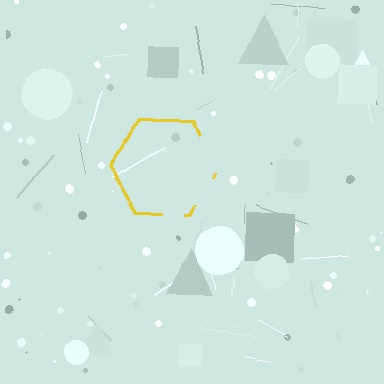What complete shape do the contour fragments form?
The contour fragments form a hexagon.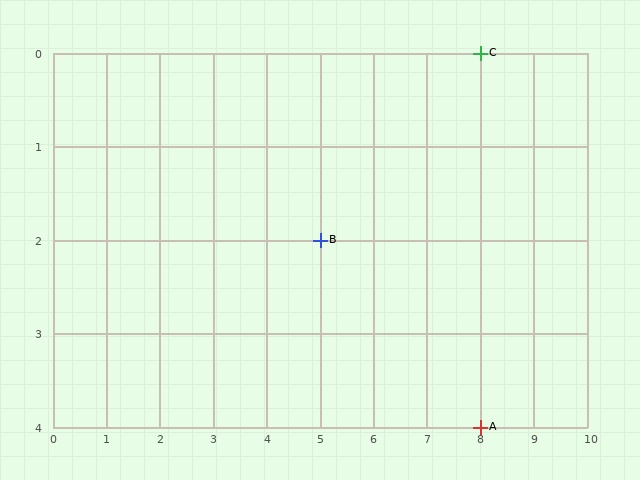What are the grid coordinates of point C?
Point C is at grid coordinates (8, 0).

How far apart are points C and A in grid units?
Points C and A are 4 rows apart.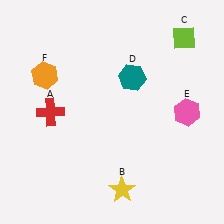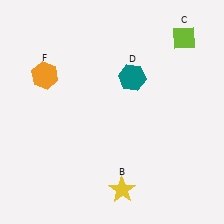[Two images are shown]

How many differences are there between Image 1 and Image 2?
There are 2 differences between the two images.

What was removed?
The red cross (A), the pink hexagon (E) were removed in Image 2.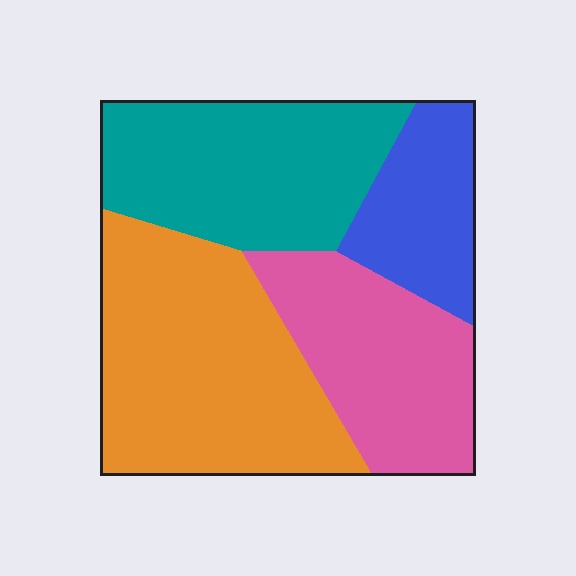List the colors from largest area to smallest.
From largest to smallest: orange, teal, pink, blue.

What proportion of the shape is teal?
Teal takes up about one quarter (1/4) of the shape.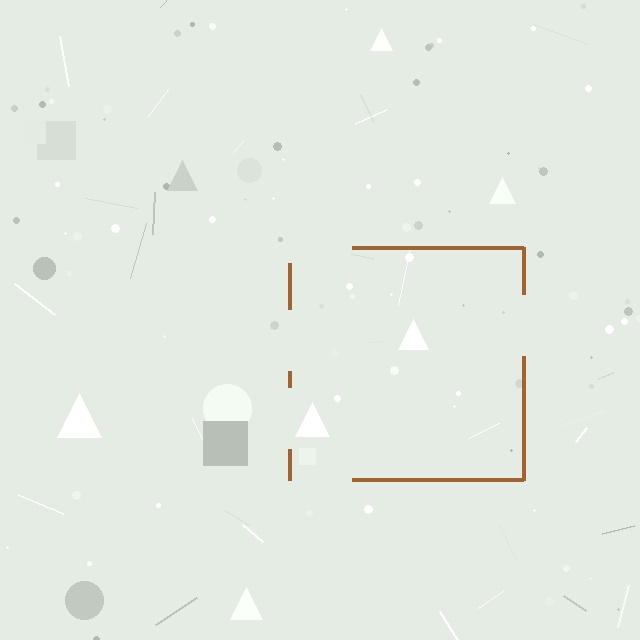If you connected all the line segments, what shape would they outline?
They would outline a square.